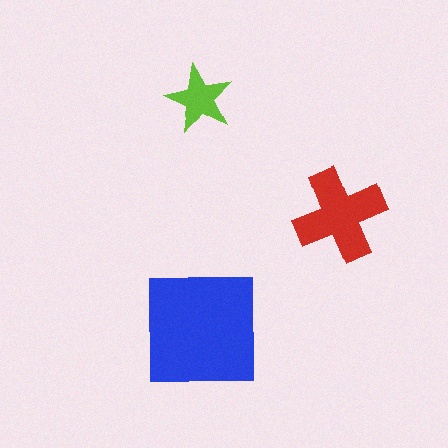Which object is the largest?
The blue square.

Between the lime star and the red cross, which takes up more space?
The red cross.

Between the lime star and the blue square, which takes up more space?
The blue square.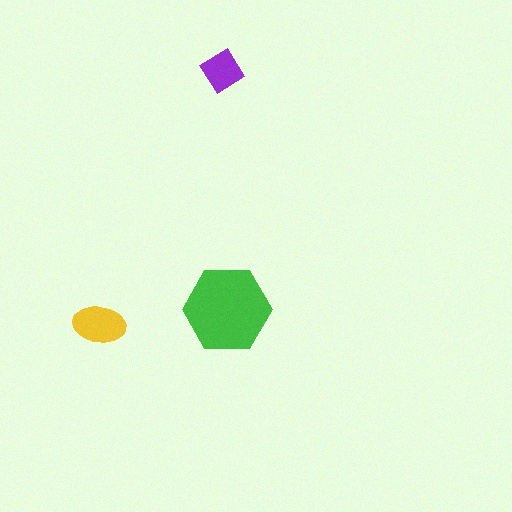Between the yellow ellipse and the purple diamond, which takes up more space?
The yellow ellipse.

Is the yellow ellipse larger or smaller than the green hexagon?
Smaller.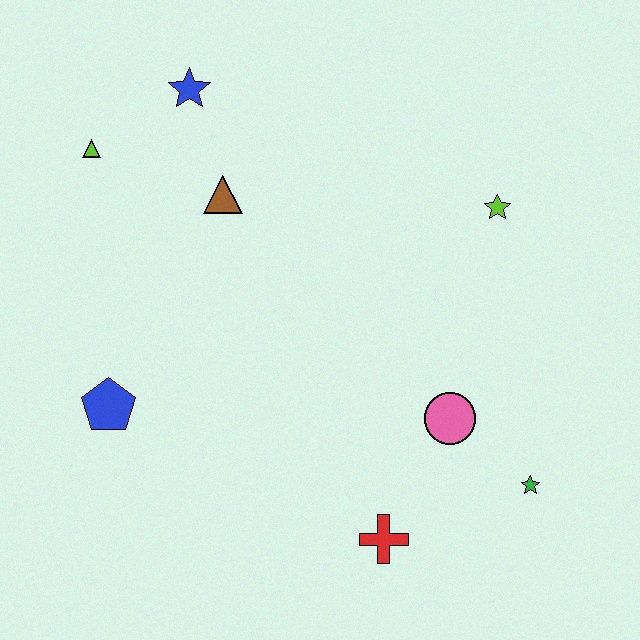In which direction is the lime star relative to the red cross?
The lime star is above the red cross.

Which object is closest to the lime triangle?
The blue star is closest to the lime triangle.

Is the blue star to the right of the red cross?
No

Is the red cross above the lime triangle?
No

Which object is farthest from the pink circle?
The lime triangle is farthest from the pink circle.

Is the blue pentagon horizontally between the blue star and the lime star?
No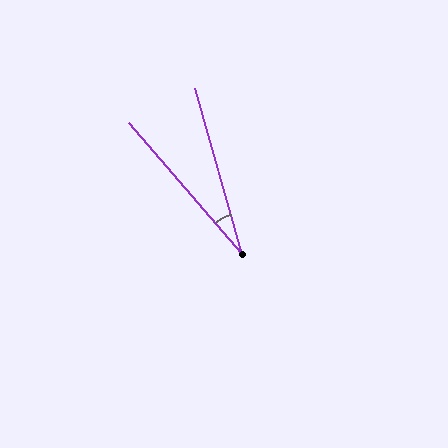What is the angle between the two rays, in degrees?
Approximately 25 degrees.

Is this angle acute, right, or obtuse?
It is acute.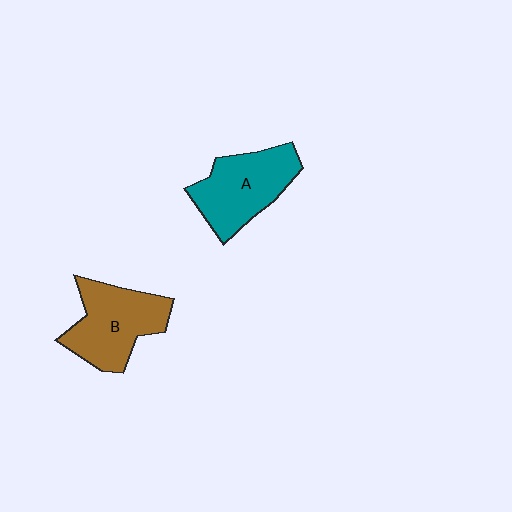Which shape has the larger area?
Shape B (brown).